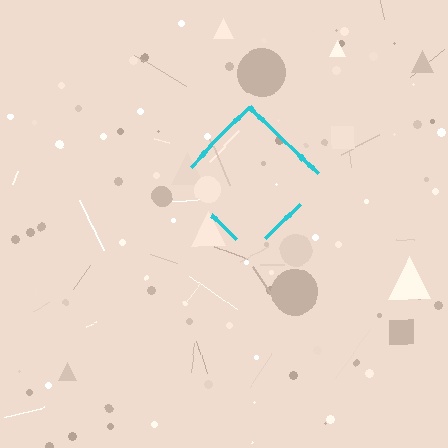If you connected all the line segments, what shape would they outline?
They would outline a diamond.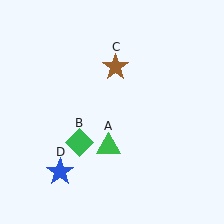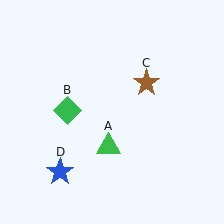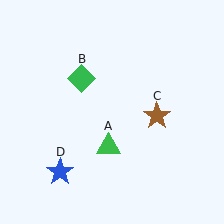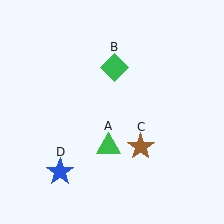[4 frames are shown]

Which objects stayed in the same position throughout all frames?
Green triangle (object A) and blue star (object D) remained stationary.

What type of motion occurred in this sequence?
The green diamond (object B), brown star (object C) rotated clockwise around the center of the scene.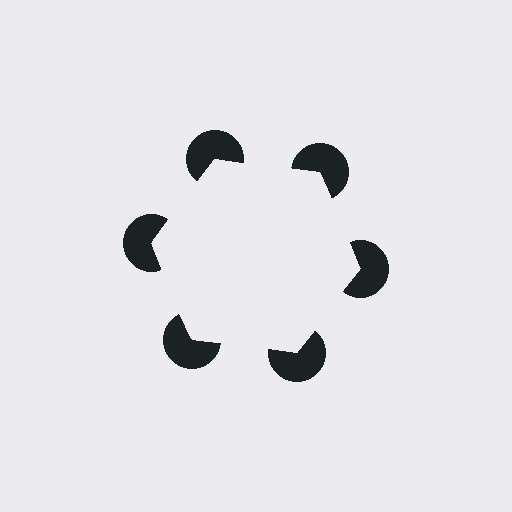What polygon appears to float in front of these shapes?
An illusory hexagon — its edges are inferred from the aligned wedge cuts in the pac-man discs, not physically drawn.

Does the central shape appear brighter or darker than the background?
It typically appears slightly brighter than the background, even though no actual brightness change is drawn.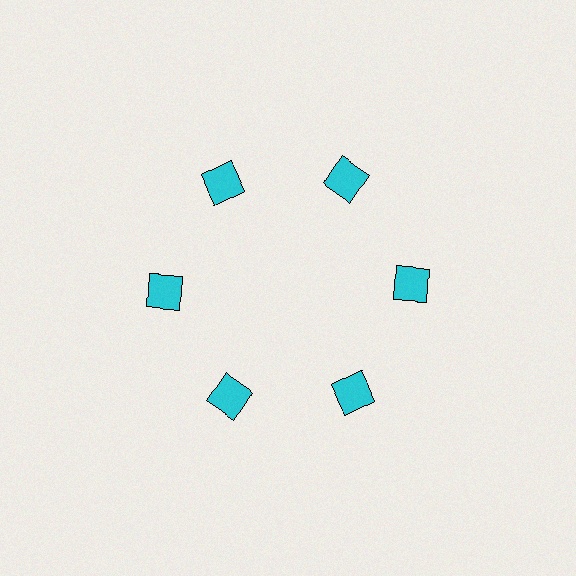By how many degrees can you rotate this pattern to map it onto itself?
The pattern maps onto itself every 60 degrees of rotation.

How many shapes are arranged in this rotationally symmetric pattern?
There are 6 shapes, arranged in 6 groups of 1.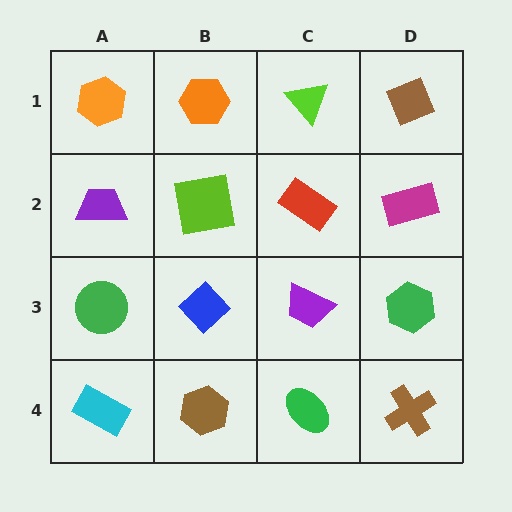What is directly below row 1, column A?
A purple trapezoid.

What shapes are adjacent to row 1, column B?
A lime square (row 2, column B), an orange hexagon (row 1, column A), a lime triangle (row 1, column C).